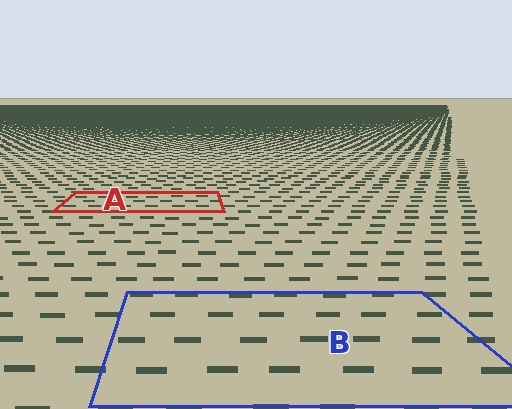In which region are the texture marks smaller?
The texture marks are smaller in region A, because it is farther away.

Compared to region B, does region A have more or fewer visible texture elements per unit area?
Region A has more texture elements per unit area — they are packed more densely because it is farther away.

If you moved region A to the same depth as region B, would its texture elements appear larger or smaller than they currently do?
They would appear larger. At a closer depth, the same texture elements are projected at a bigger on-screen size.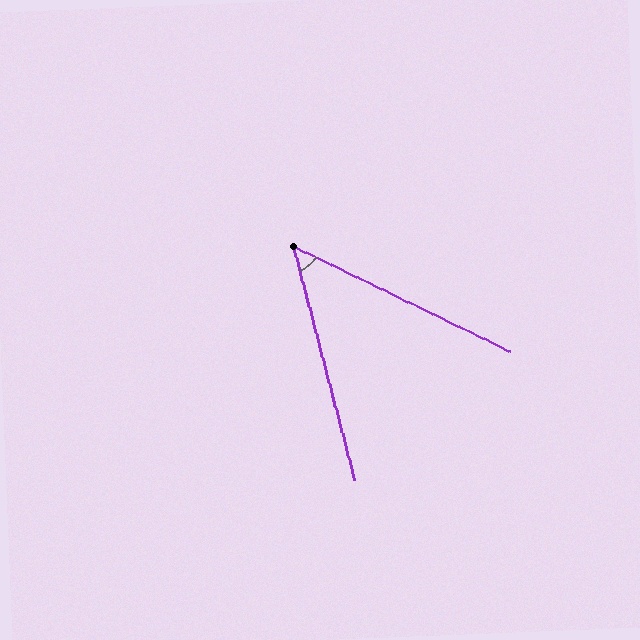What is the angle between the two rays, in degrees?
Approximately 50 degrees.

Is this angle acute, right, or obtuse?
It is acute.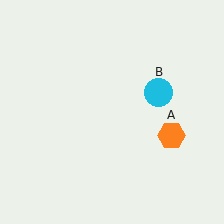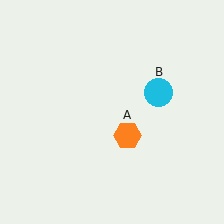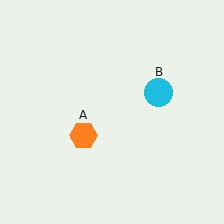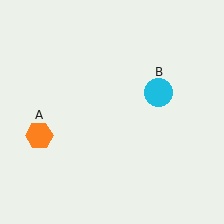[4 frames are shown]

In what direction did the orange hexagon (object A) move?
The orange hexagon (object A) moved left.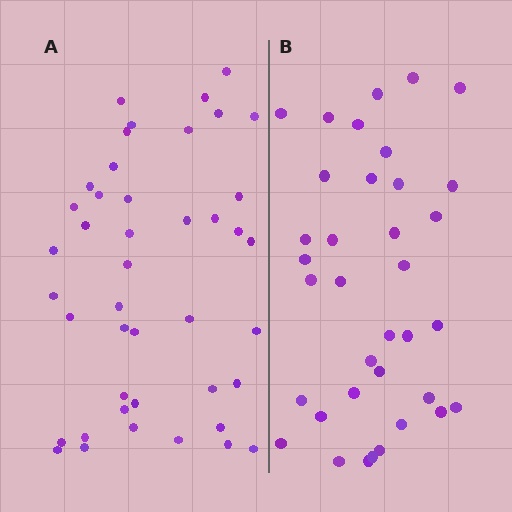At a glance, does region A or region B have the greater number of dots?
Region A (the left region) has more dots.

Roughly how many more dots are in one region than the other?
Region A has roughly 8 or so more dots than region B.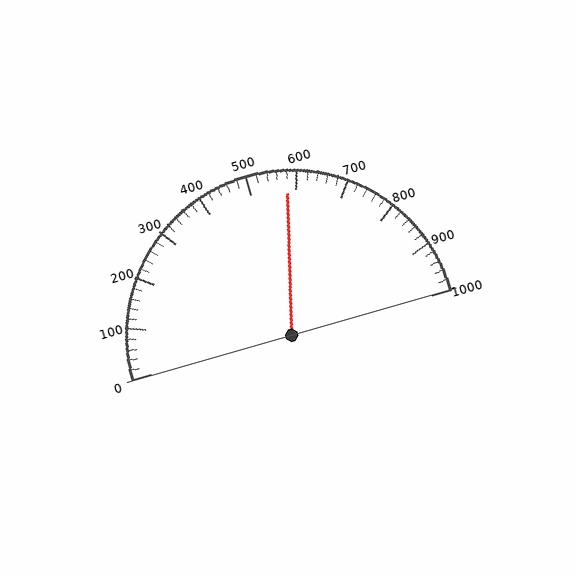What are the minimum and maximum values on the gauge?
The gauge ranges from 0 to 1000.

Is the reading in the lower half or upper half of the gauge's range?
The reading is in the upper half of the range (0 to 1000).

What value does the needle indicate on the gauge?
The needle indicates approximately 580.